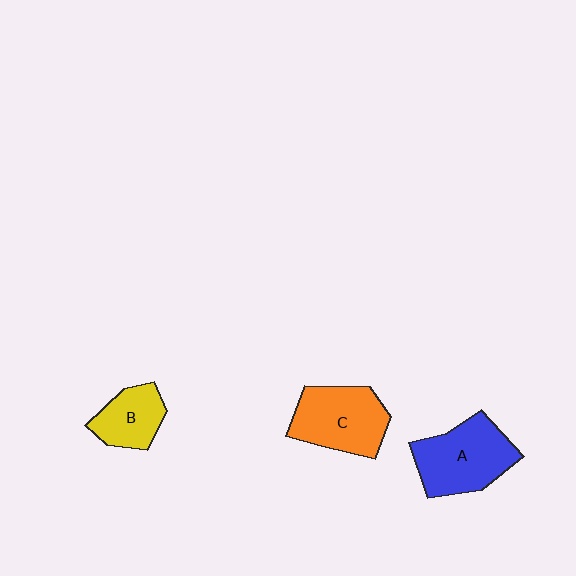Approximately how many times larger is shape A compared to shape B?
Approximately 1.7 times.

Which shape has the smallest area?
Shape B (yellow).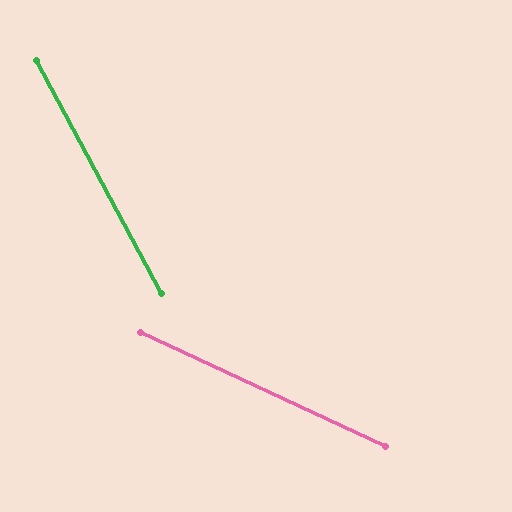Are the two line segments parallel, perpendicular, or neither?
Neither parallel nor perpendicular — they differ by about 37°.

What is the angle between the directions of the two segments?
Approximately 37 degrees.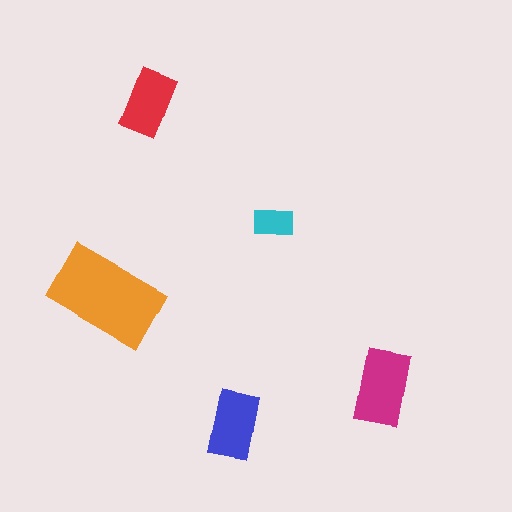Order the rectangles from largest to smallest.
the orange one, the magenta one, the blue one, the red one, the cyan one.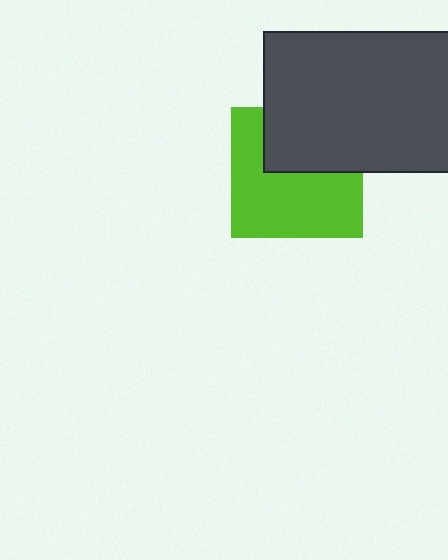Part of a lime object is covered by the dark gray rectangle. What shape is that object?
It is a square.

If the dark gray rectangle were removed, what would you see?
You would see the complete lime square.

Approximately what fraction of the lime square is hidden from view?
Roughly 38% of the lime square is hidden behind the dark gray rectangle.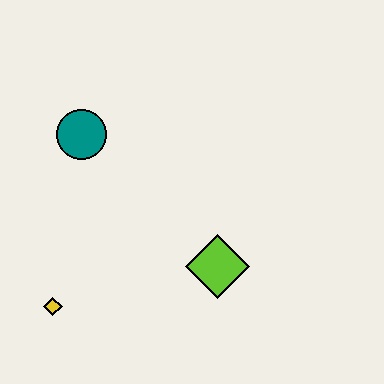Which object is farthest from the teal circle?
The lime diamond is farthest from the teal circle.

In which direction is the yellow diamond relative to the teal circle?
The yellow diamond is below the teal circle.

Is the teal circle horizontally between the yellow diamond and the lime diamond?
Yes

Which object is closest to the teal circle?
The yellow diamond is closest to the teal circle.